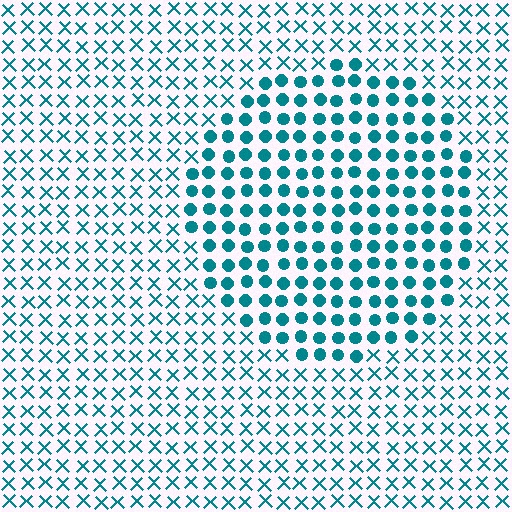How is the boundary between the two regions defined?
The boundary is defined by a change in element shape: circles inside vs. X marks outside. All elements share the same color and spacing.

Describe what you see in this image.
The image is filled with small teal elements arranged in a uniform grid. A circle-shaped region contains circles, while the surrounding area contains X marks. The boundary is defined purely by the change in element shape.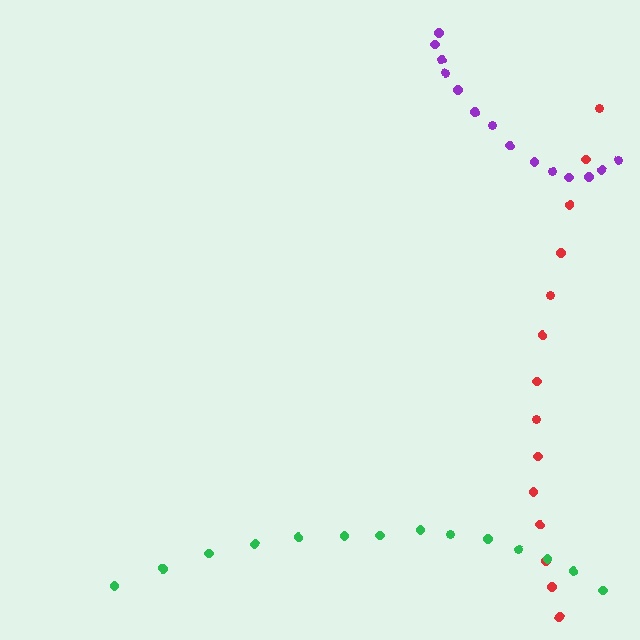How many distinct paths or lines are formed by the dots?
There are 3 distinct paths.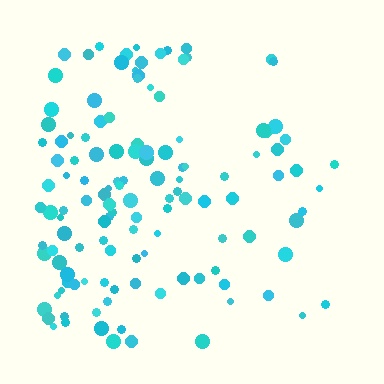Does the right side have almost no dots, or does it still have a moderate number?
Still a moderate number, just noticeably fewer than the left.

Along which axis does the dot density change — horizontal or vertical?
Horizontal.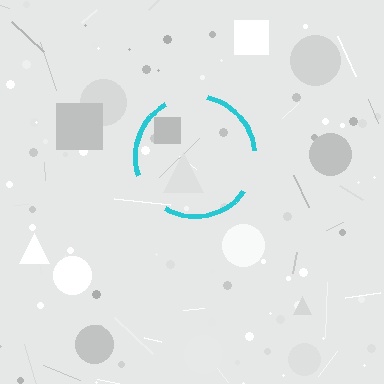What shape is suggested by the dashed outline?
The dashed outline suggests a circle.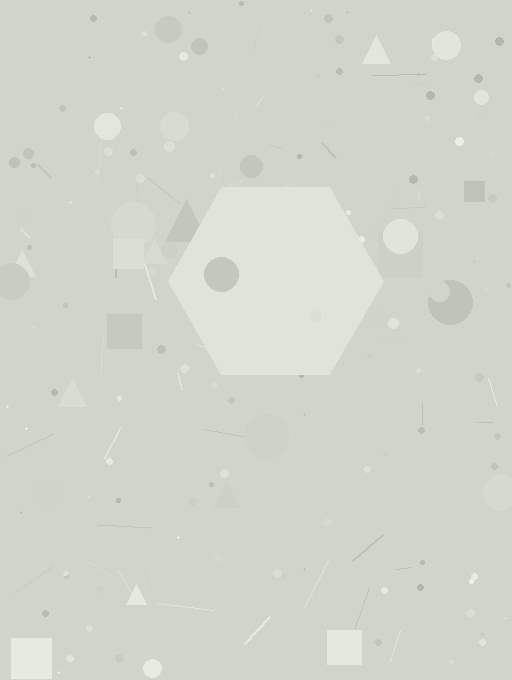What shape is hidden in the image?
A hexagon is hidden in the image.